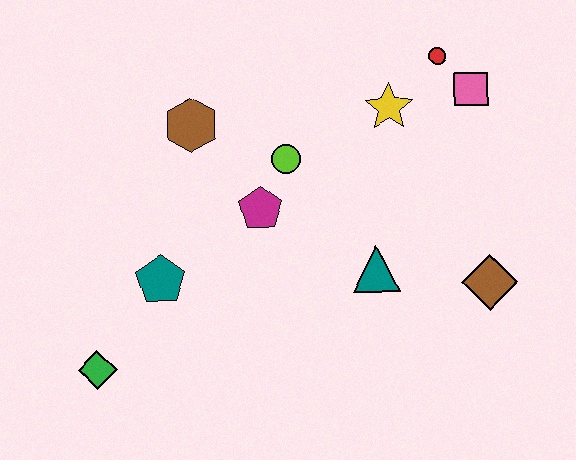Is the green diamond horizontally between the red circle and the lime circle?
No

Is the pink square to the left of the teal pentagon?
No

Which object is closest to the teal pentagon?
The green diamond is closest to the teal pentagon.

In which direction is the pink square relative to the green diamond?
The pink square is to the right of the green diamond.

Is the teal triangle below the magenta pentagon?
Yes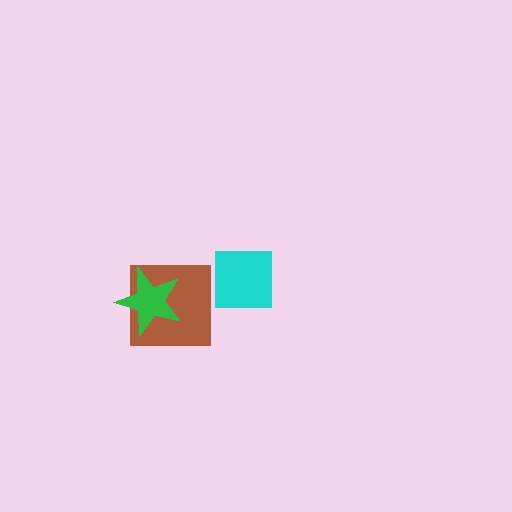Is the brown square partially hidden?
Yes, it is partially covered by another shape.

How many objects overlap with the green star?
1 object overlaps with the green star.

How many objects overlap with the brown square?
1 object overlaps with the brown square.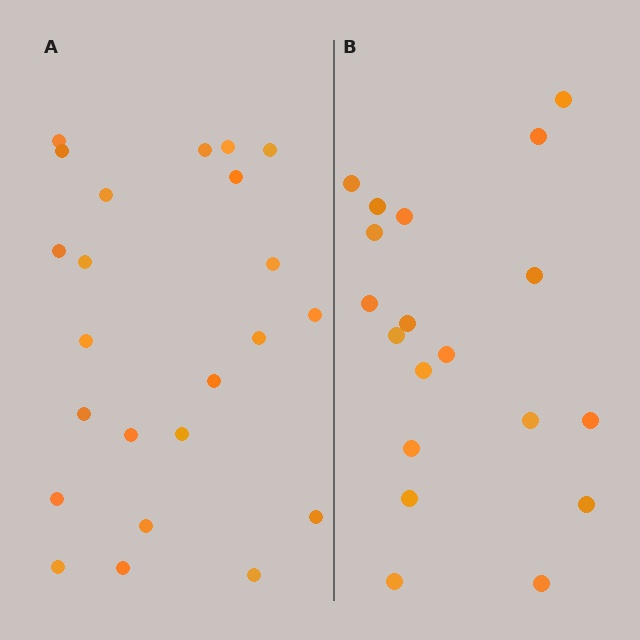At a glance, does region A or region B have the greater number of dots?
Region A (the left region) has more dots.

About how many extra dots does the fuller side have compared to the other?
Region A has about 4 more dots than region B.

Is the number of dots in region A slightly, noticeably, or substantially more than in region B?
Region A has only slightly more — the two regions are fairly close. The ratio is roughly 1.2 to 1.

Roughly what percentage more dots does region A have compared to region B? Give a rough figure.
About 20% more.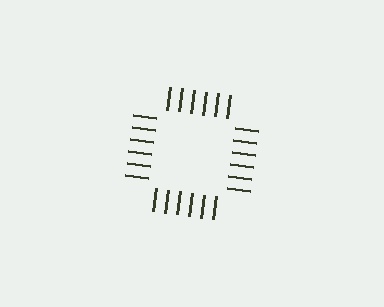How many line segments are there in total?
24 — 6 along each of the 4 edges.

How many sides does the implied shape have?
4 sides — the line-ends trace a square.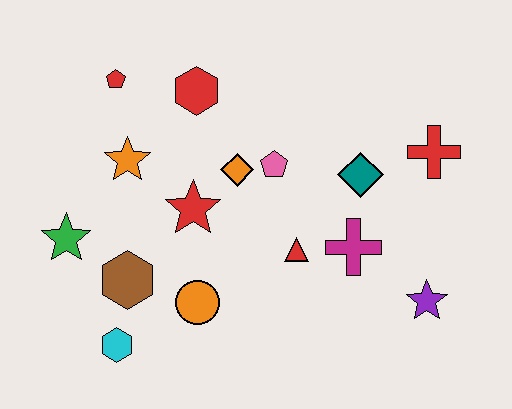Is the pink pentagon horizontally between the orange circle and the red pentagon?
No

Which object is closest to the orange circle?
The brown hexagon is closest to the orange circle.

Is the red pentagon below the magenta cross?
No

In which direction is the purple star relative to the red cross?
The purple star is below the red cross.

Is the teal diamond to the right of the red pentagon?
Yes